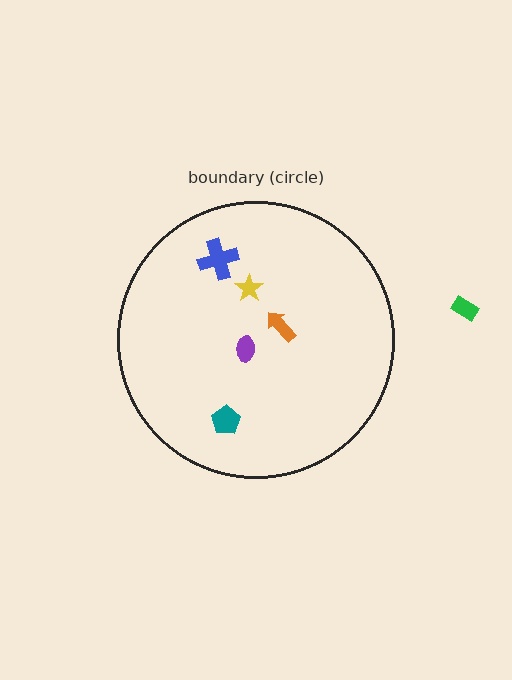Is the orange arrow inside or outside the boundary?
Inside.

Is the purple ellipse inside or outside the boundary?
Inside.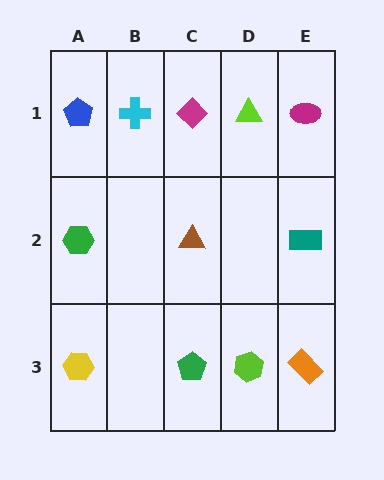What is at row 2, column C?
A brown triangle.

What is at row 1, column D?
A lime triangle.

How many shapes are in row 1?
5 shapes.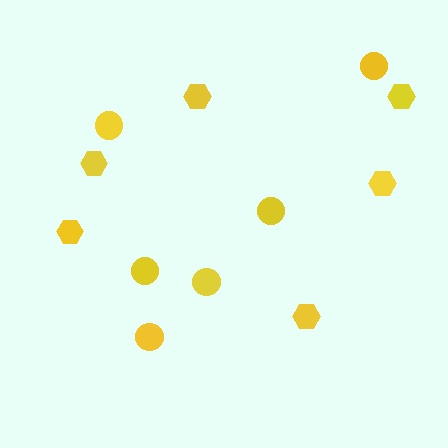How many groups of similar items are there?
There are 2 groups: one group of hexagons (6) and one group of circles (6).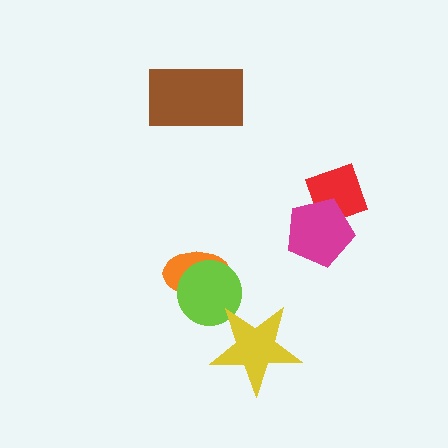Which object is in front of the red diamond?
The magenta pentagon is in front of the red diamond.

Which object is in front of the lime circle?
The yellow star is in front of the lime circle.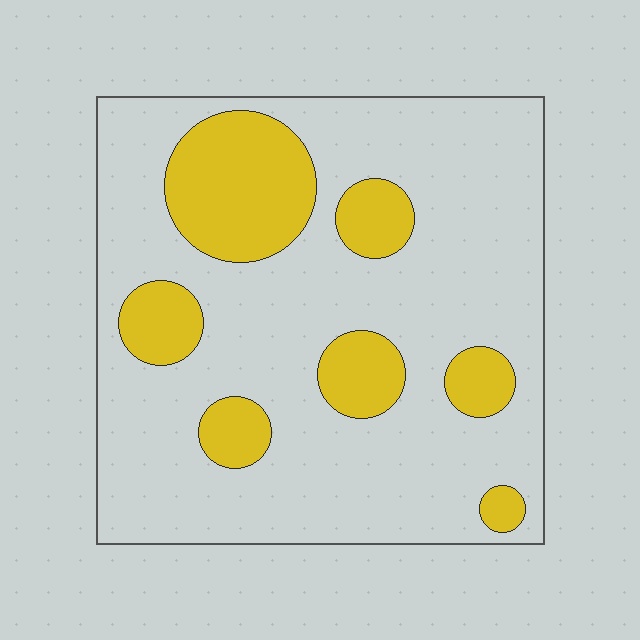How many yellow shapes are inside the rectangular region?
7.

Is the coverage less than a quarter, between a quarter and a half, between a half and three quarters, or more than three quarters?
Less than a quarter.